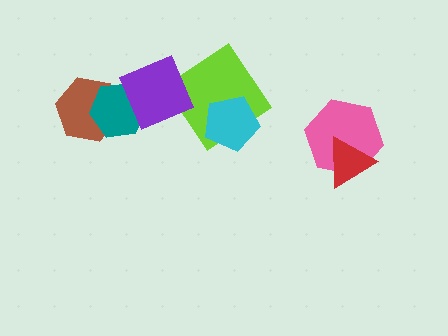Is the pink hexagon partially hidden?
Yes, it is partially covered by another shape.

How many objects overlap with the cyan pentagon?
1 object overlaps with the cyan pentagon.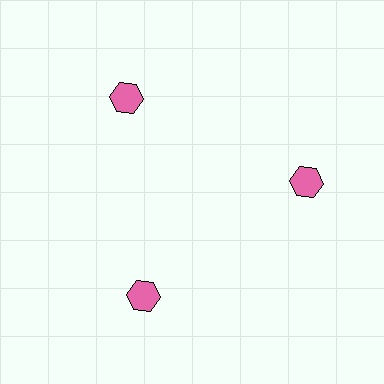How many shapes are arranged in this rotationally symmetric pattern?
There are 3 shapes, arranged in 3 groups of 1.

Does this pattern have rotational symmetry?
Yes, this pattern has 3-fold rotational symmetry. It looks the same after rotating 120 degrees around the center.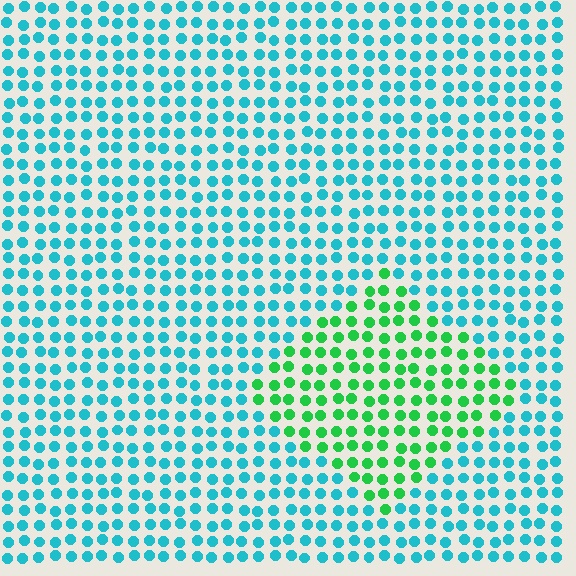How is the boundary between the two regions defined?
The boundary is defined purely by a slight shift in hue (about 51 degrees). Spacing, size, and orientation are identical on both sides.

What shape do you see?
I see a diamond.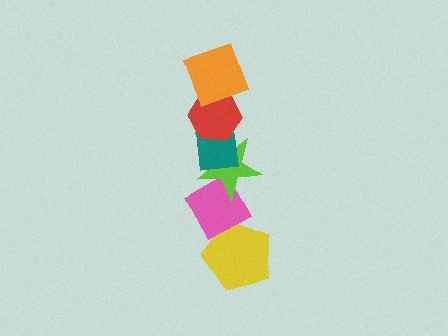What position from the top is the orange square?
The orange square is 1st from the top.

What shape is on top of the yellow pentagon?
The pink diamond is on top of the yellow pentagon.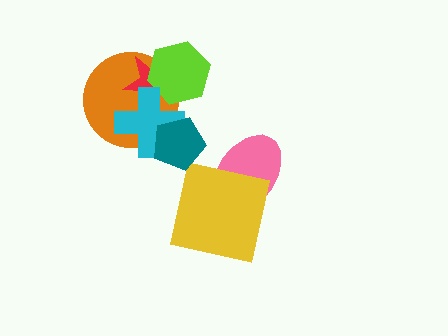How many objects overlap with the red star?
3 objects overlap with the red star.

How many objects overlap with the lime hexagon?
3 objects overlap with the lime hexagon.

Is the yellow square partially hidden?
No, no other shape covers it.